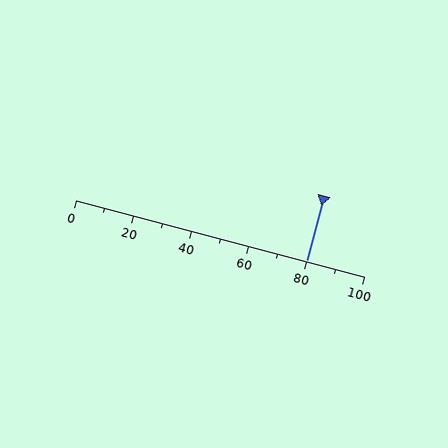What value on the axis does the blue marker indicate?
The marker indicates approximately 80.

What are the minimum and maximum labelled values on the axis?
The axis runs from 0 to 100.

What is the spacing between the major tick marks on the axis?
The major ticks are spaced 20 apart.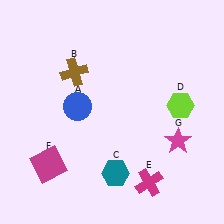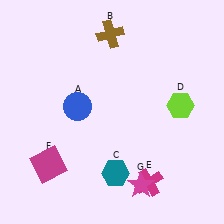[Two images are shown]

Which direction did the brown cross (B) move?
The brown cross (B) moved up.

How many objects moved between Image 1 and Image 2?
2 objects moved between the two images.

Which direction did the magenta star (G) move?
The magenta star (G) moved down.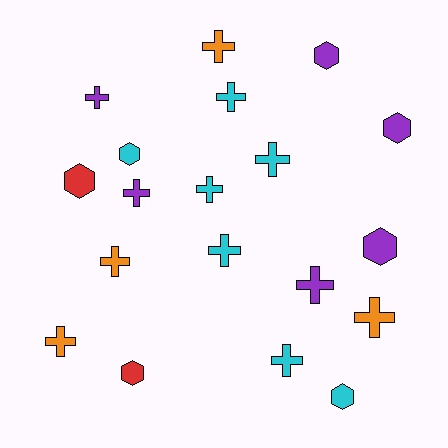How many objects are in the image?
There are 19 objects.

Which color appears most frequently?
Cyan, with 7 objects.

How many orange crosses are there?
There are 4 orange crosses.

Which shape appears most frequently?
Cross, with 12 objects.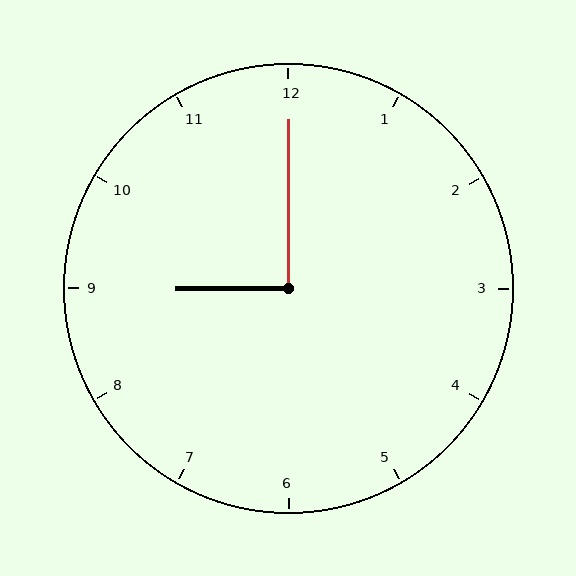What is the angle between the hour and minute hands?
Approximately 90 degrees.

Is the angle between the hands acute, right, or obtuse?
It is right.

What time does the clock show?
9:00.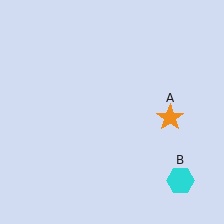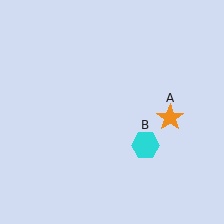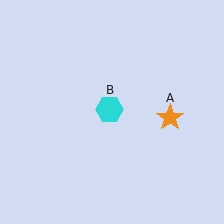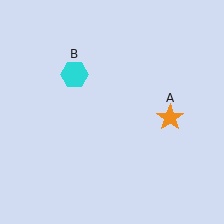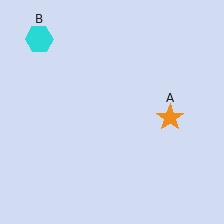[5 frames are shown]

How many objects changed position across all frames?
1 object changed position: cyan hexagon (object B).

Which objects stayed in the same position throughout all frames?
Orange star (object A) remained stationary.